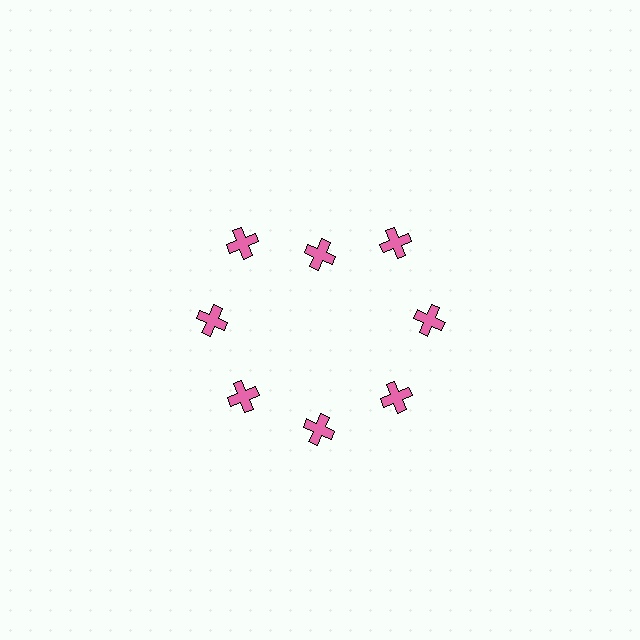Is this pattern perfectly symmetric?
No. The 8 pink crosses are arranged in a ring, but one element near the 12 o'clock position is pulled inward toward the center, breaking the 8-fold rotational symmetry.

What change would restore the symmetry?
The symmetry would be restored by moving it outward, back onto the ring so that all 8 crosses sit at equal angles and equal distance from the center.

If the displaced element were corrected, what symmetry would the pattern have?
It would have 8-fold rotational symmetry — the pattern would map onto itself every 45 degrees.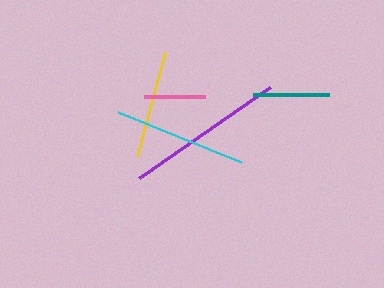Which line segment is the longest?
The purple line is the longest at approximately 160 pixels.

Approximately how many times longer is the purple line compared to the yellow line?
The purple line is approximately 1.5 times the length of the yellow line.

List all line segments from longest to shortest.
From longest to shortest: purple, cyan, yellow, teal, pink.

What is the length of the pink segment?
The pink segment is approximately 60 pixels long.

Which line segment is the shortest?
The pink line is the shortest at approximately 60 pixels.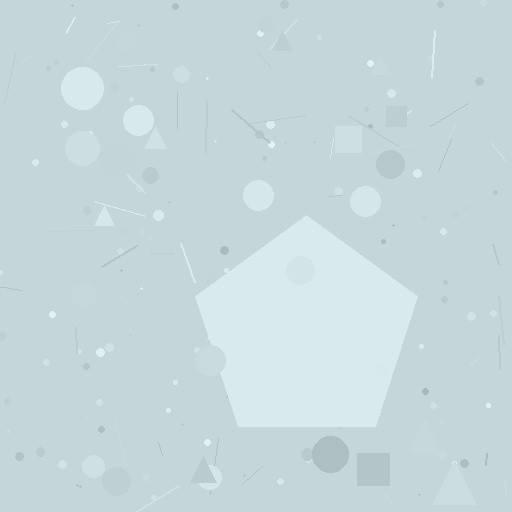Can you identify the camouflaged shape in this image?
The camouflaged shape is a pentagon.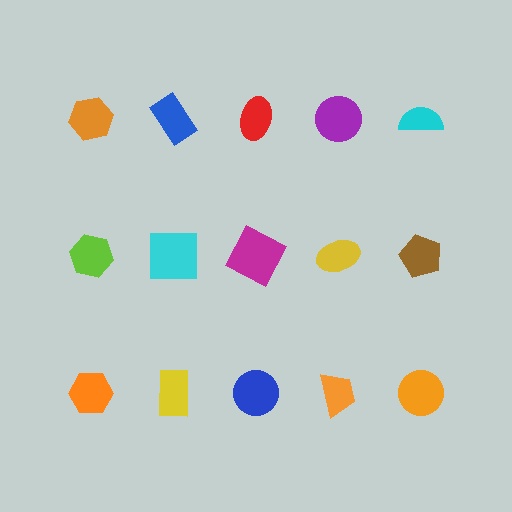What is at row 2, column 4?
A yellow ellipse.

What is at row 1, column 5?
A cyan semicircle.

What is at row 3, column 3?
A blue circle.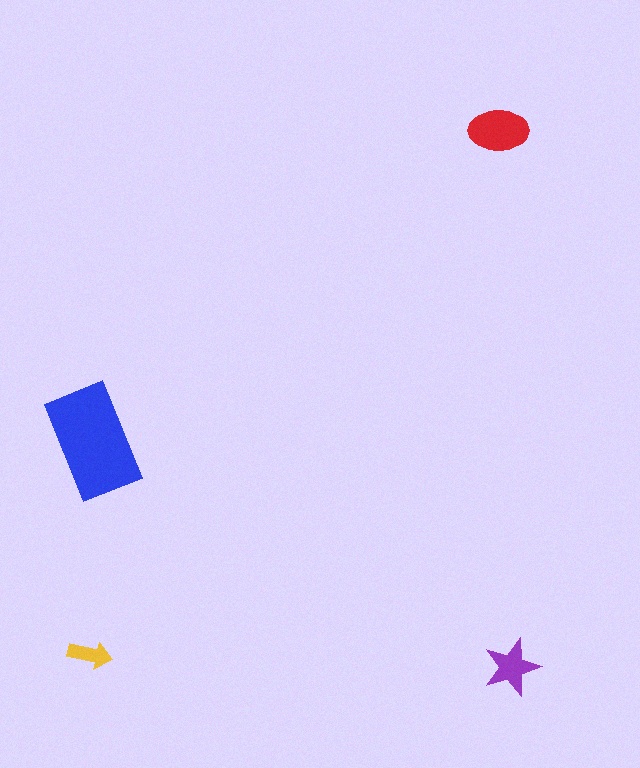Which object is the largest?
The blue rectangle.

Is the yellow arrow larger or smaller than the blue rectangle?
Smaller.